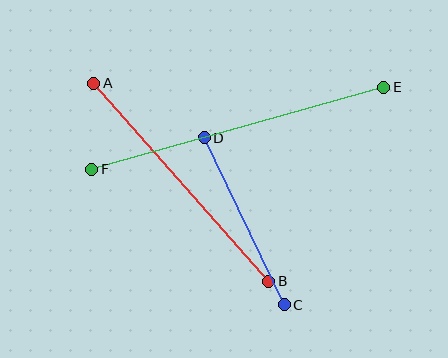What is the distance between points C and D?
The distance is approximately 185 pixels.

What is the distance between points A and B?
The distance is approximately 265 pixels.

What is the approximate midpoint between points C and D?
The midpoint is at approximately (244, 221) pixels.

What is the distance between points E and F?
The distance is approximately 303 pixels.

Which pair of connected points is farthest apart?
Points E and F are farthest apart.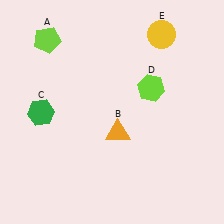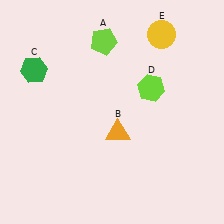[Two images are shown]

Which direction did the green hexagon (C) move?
The green hexagon (C) moved up.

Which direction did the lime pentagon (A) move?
The lime pentagon (A) moved right.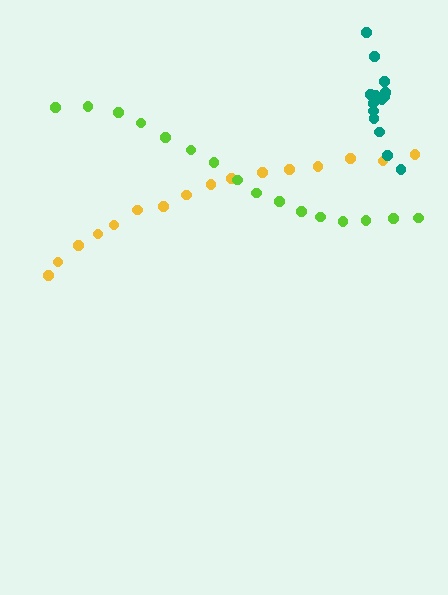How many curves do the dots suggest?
There are 3 distinct paths.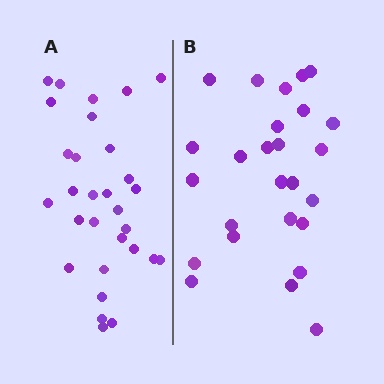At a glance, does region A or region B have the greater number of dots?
Region A (the left region) has more dots.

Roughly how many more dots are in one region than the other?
Region A has about 4 more dots than region B.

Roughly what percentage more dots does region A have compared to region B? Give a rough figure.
About 15% more.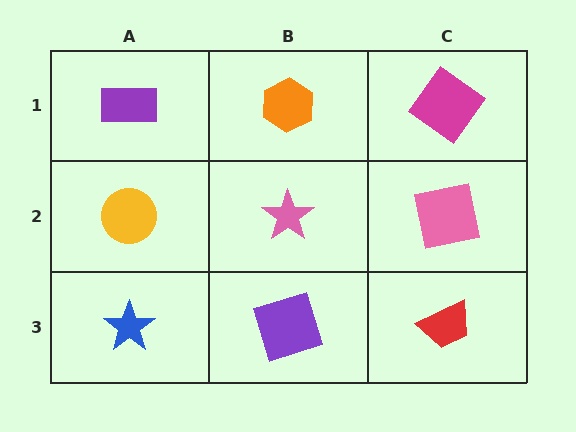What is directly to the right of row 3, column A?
A purple square.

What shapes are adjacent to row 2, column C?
A magenta diamond (row 1, column C), a red trapezoid (row 3, column C), a pink star (row 2, column B).